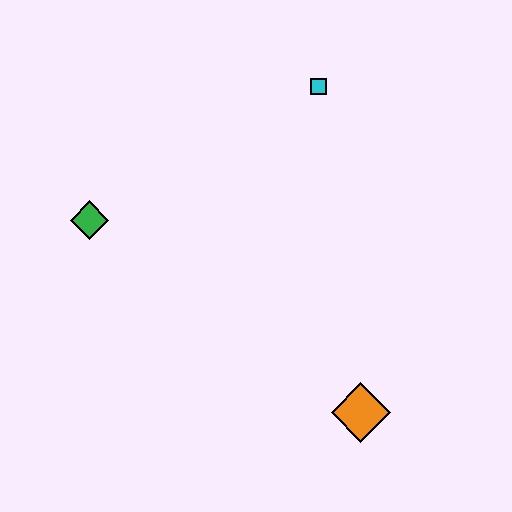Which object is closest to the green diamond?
The cyan square is closest to the green diamond.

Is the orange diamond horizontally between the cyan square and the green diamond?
No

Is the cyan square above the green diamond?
Yes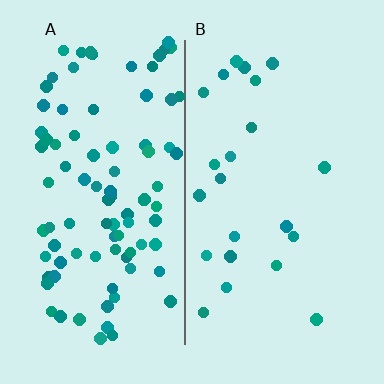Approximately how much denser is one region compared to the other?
Approximately 4.1× — region A over region B.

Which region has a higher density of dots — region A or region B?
A (the left).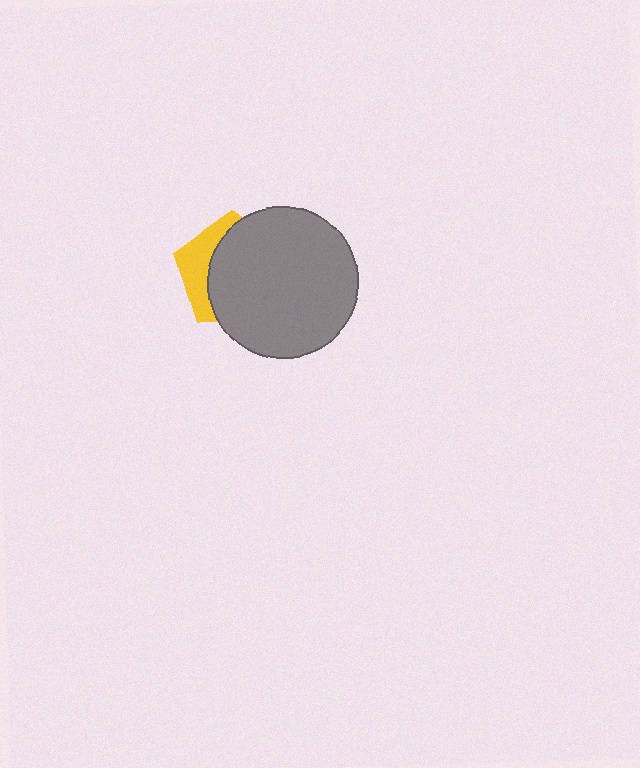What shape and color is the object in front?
The object in front is a gray circle.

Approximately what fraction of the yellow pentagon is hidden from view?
Roughly 70% of the yellow pentagon is hidden behind the gray circle.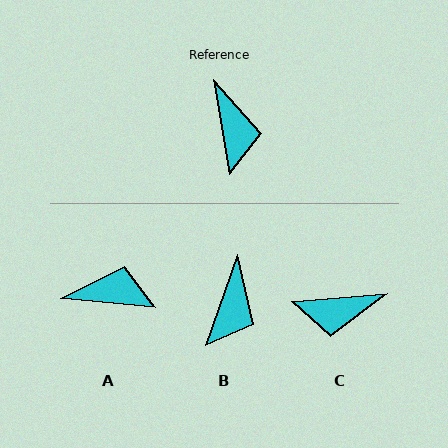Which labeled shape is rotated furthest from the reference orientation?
C, about 95 degrees away.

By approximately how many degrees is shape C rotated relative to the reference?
Approximately 95 degrees clockwise.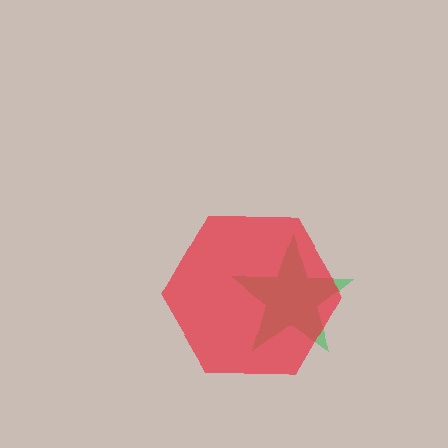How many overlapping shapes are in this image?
There are 2 overlapping shapes in the image.